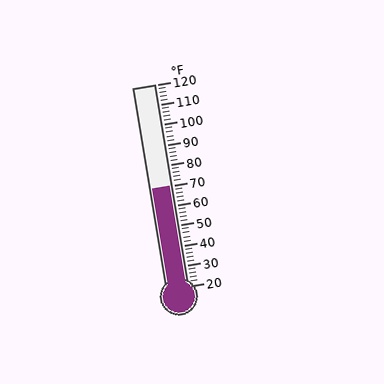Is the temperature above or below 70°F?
The temperature is at 70°F.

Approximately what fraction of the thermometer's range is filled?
The thermometer is filled to approximately 50% of its range.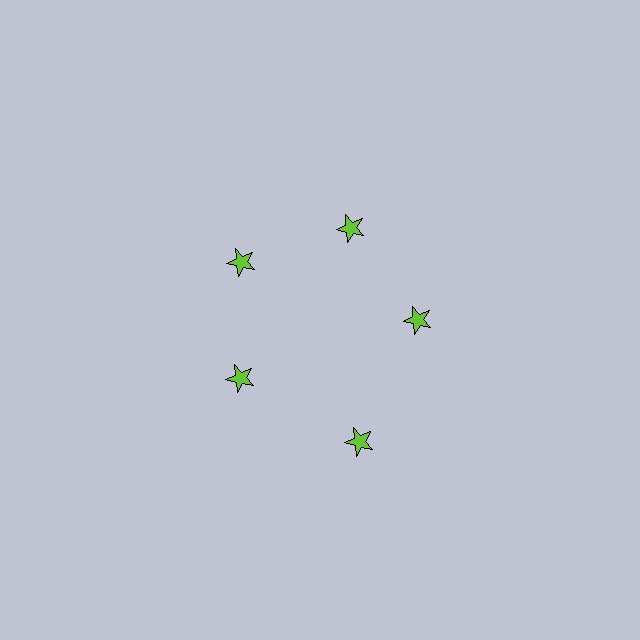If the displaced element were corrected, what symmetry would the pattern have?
It would have 5-fold rotational symmetry — the pattern would map onto itself every 72 degrees.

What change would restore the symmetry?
The symmetry would be restored by moving it inward, back onto the ring so that all 5 stars sit at equal angles and equal distance from the center.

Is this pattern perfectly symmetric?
No. The 5 lime stars are arranged in a ring, but one element near the 5 o'clock position is pushed outward from the center, breaking the 5-fold rotational symmetry.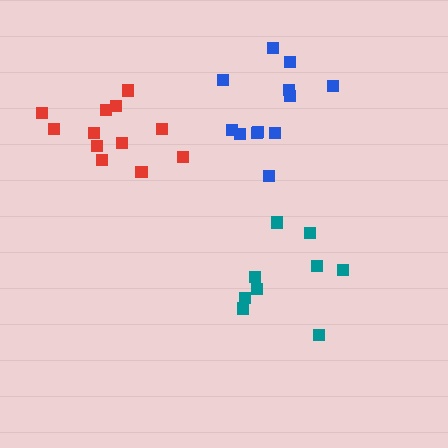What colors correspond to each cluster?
The clusters are colored: blue, red, teal.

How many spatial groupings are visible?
There are 3 spatial groupings.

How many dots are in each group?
Group 1: 12 dots, Group 2: 12 dots, Group 3: 9 dots (33 total).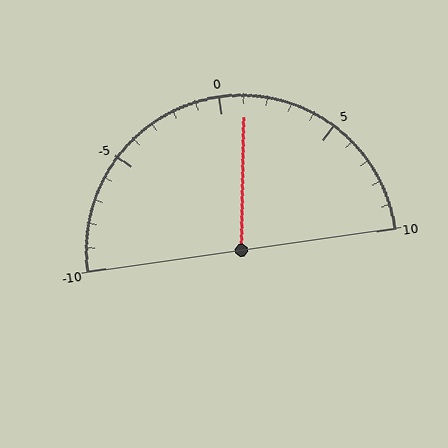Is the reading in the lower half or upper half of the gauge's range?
The reading is in the upper half of the range (-10 to 10).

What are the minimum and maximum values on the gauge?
The gauge ranges from -10 to 10.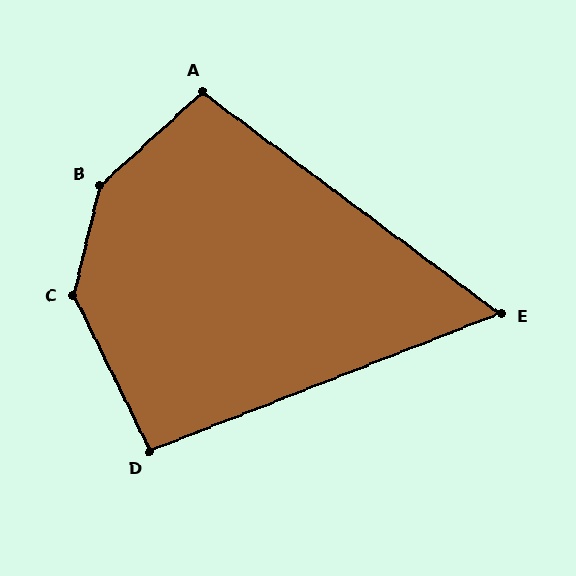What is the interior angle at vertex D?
Approximately 94 degrees (approximately right).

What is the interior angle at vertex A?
Approximately 101 degrees (obtuse).